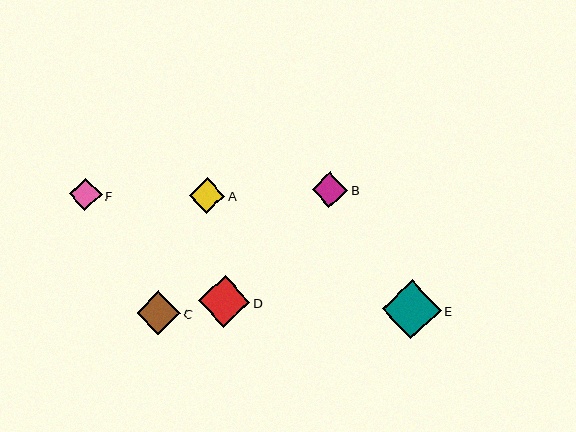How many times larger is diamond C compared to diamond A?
Diamond C is approximately 1.2 times the size of diamond A.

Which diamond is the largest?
Diamond E is the largest with a size of approximately 59 pixels.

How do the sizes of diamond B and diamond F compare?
Diamond B and diamond F are approximately the same size.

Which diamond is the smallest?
Diamond F is the smallest with a size of approximately 32 pixels.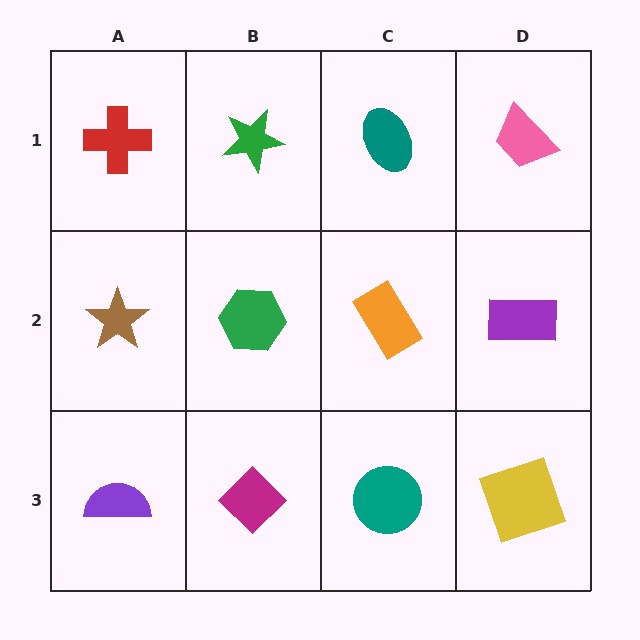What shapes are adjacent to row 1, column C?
An orange rectangle (row 2, column C), a green star (row 1, column B), a pink trapezoid (row 1, column D).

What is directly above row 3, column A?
A brown star.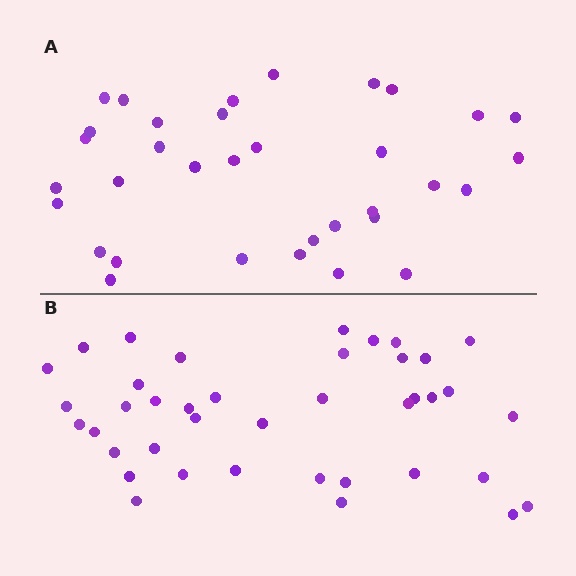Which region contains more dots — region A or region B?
Region B (the bottom region) has more dots.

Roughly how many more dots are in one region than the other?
Region B has about 6 more dots than region A.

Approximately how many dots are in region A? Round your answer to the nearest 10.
About 30 dots. (The exact count is 34, which rounds to 30.)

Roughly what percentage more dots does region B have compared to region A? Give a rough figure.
About 20% more.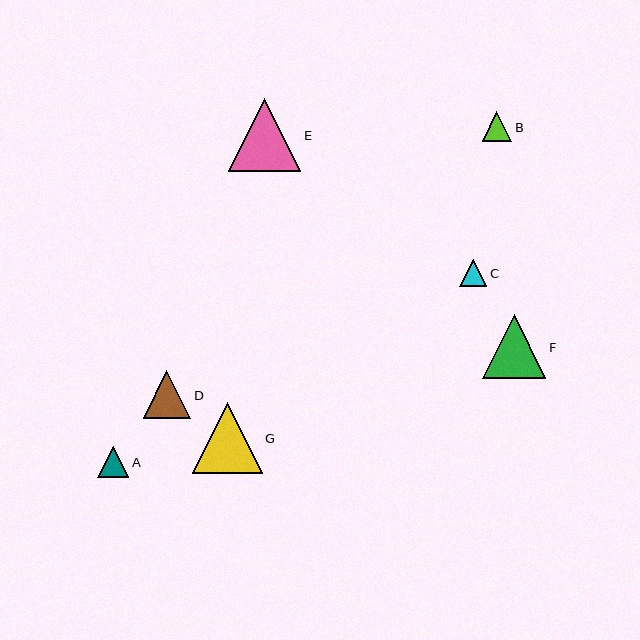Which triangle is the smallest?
Triangle C is the smallest with a size of approximately 27 pixels.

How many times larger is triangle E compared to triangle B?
Triangle E is approximately 2.4 times the size of triangle B.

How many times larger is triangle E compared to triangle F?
Triangle E is approximately 1.1 times the size of triangle F.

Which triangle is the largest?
Triangle E is the largest with a size of approximately 72 pixels.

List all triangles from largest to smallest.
From largest to smallest: E, G, F, D, A, B, C.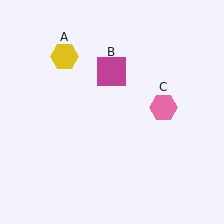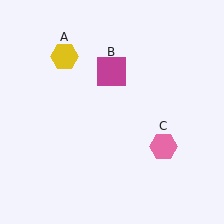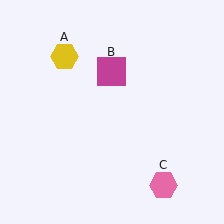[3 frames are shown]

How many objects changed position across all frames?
1 object changed position: pink hexagon (object C).